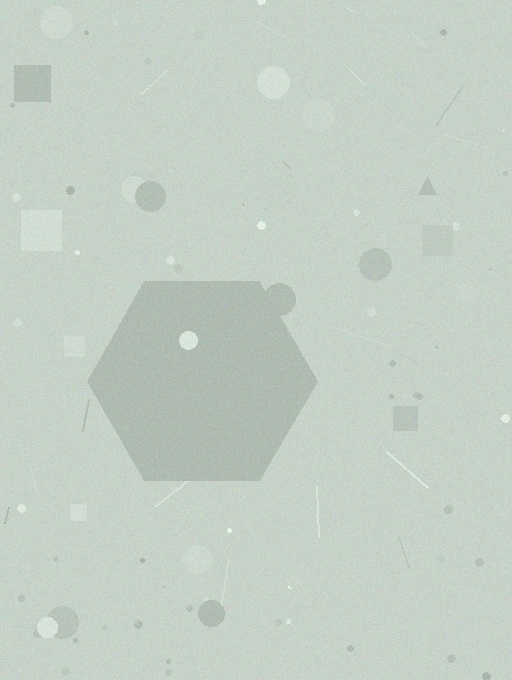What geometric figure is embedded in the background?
A hexagon is embedded in the background.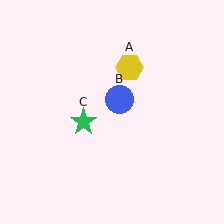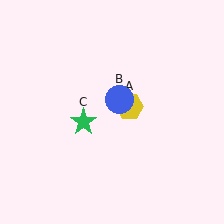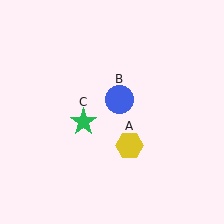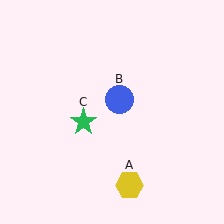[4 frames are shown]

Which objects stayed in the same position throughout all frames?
Blue circle (object B) and green star (object C) remained stationary.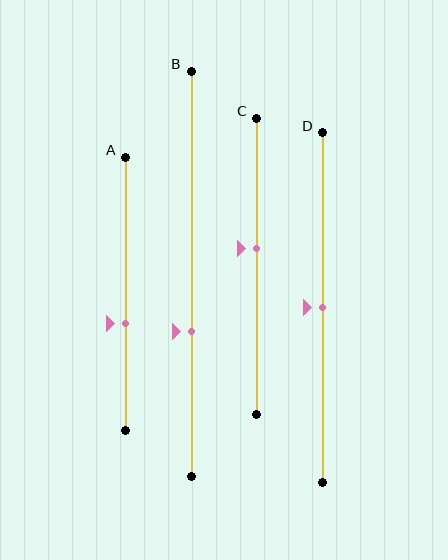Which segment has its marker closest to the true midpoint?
Segment D has its marker closest to the true midpoint.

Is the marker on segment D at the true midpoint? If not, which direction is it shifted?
Yes, the marker on segment D is at the true midpoint.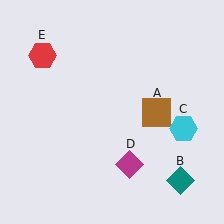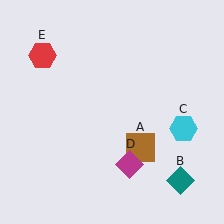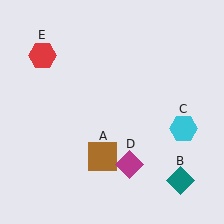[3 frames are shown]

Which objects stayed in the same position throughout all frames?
Teal diamond (object B) and cyan hexagon (object C) and magenta diamond (object D) and red hexagon (object E) remained stationary.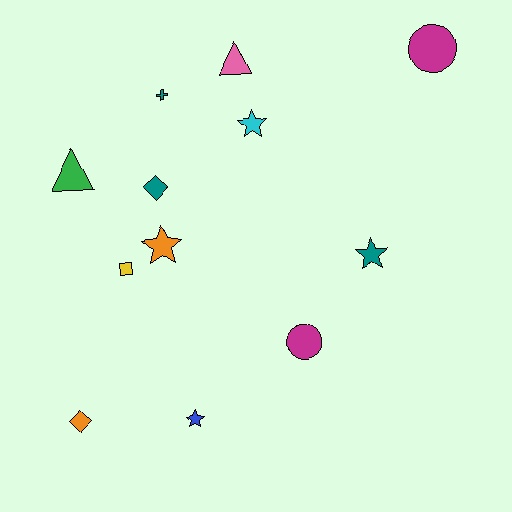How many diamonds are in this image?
There are 2 diamonds.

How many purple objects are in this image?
There are no purple objects.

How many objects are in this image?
There are 12 objects.